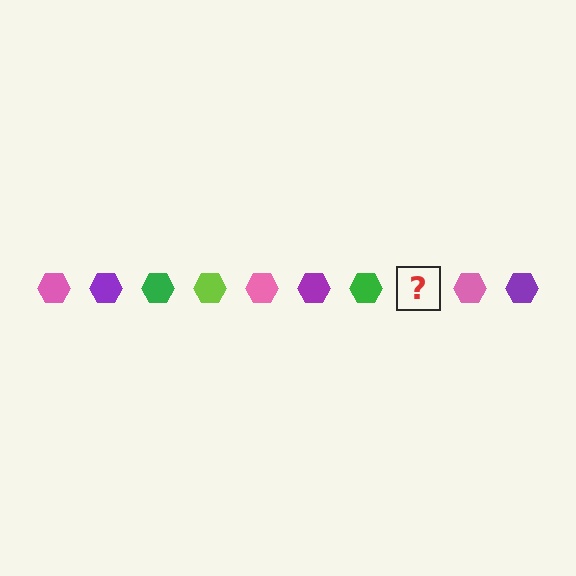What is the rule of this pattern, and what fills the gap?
The rule is that the pattern cycles through pink, purple, green, lime hexagons. The gap should be filled with a lime hexagon.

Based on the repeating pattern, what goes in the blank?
The blank should be a lime hexagon.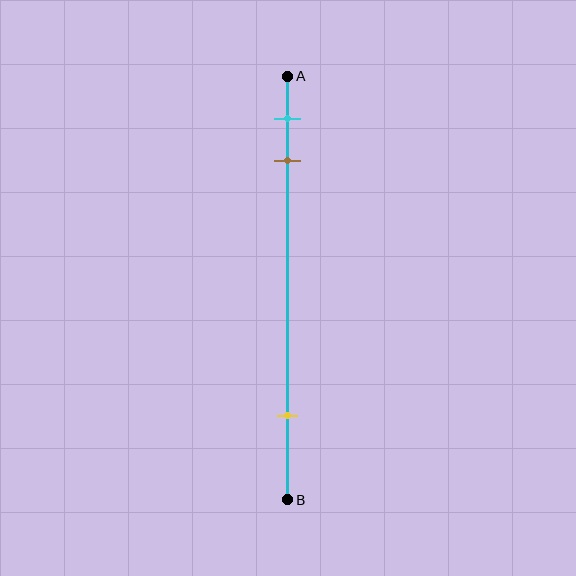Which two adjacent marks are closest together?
The cyan and brown marks are the closest adjacent pair.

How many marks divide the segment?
There are 3 marks dividing the segment.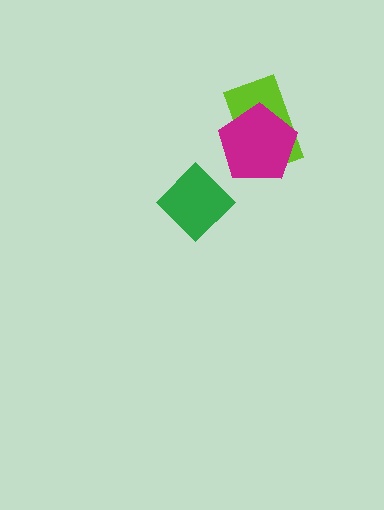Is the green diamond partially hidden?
No, no other shape covers it.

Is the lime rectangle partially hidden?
Yes, it is partially covered by another shape.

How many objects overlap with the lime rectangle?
1 object overlaps with the lime rectangle.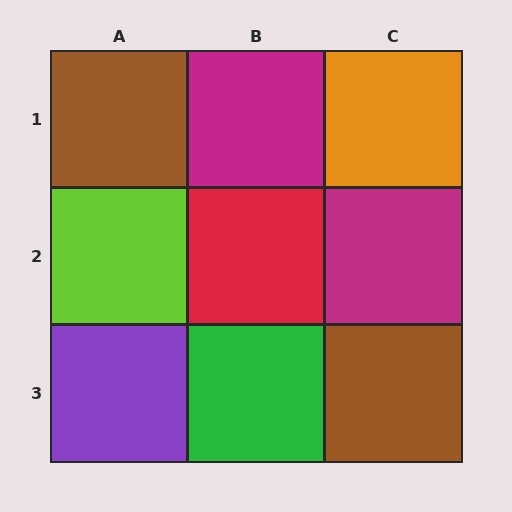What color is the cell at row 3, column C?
Brown.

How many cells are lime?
1 cell is lime.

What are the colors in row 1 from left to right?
Brown, magenta, orange.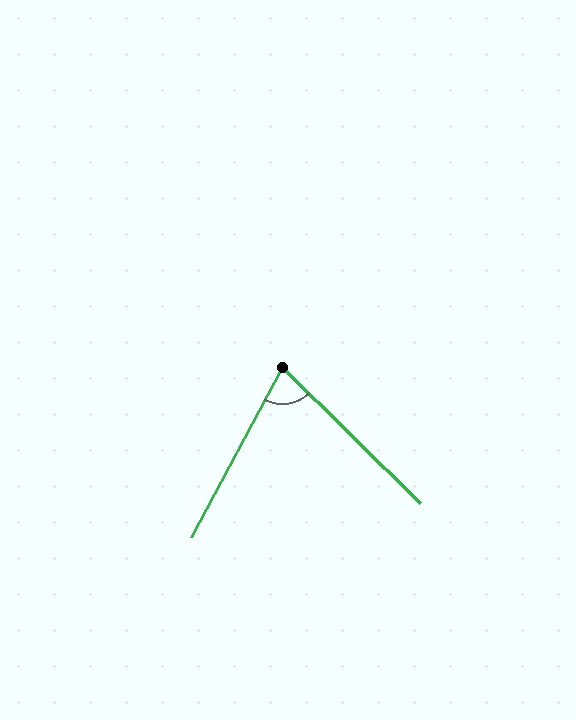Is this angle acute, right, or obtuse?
It is acute.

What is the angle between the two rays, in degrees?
Approximately 73 degrees.